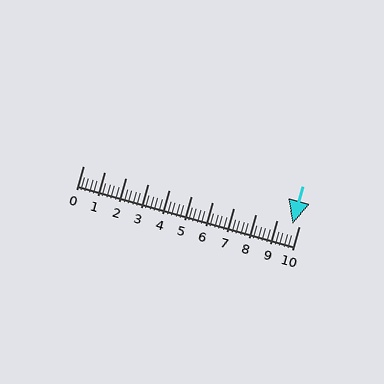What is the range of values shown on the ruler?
The ruler shows values from 0 to 10.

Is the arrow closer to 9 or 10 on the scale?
The arrow is closer to 10.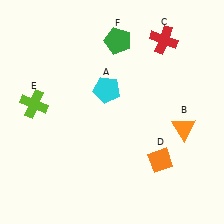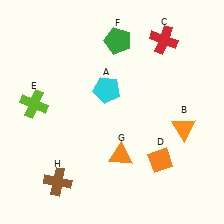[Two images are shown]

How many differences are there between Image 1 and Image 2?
There are 2 differences between the two images.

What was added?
An orange triangle (G), a brown cross (H) were added in Image 2.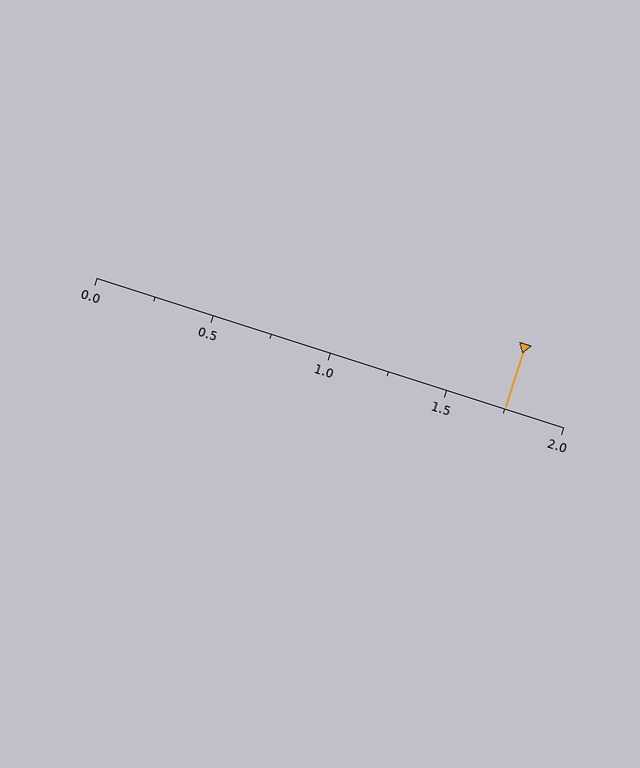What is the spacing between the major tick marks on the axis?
The major ticks are spaced 0.5 apart.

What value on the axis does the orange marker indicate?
The marker indicates approximately 1.75.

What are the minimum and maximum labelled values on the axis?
The axis runs from 0.0 to 2.0.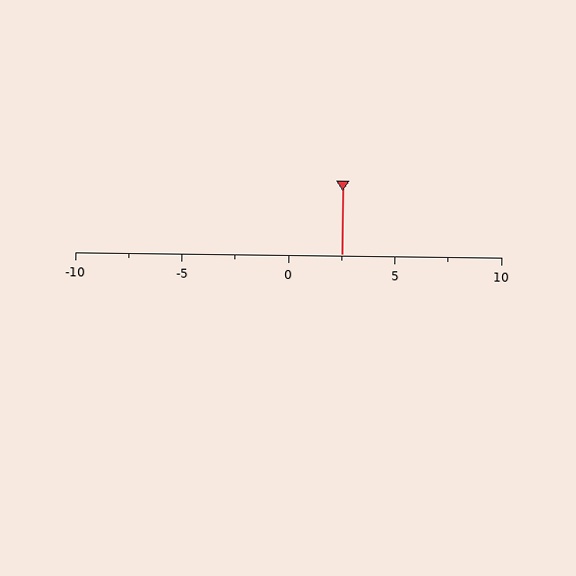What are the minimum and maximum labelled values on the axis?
The axis runs from -10 to 10.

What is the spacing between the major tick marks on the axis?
The major ticks are spaced 5 apart.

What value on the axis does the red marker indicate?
The marker indicates approximately 2.5.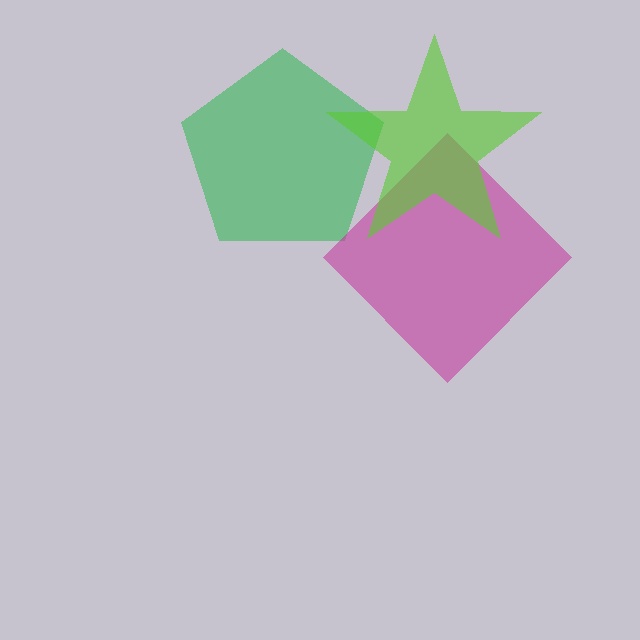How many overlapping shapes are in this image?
There are 3 overlapping shapes in the image.